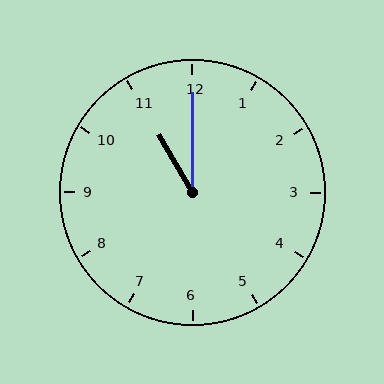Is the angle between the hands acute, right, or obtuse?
It is acute.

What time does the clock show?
11:00.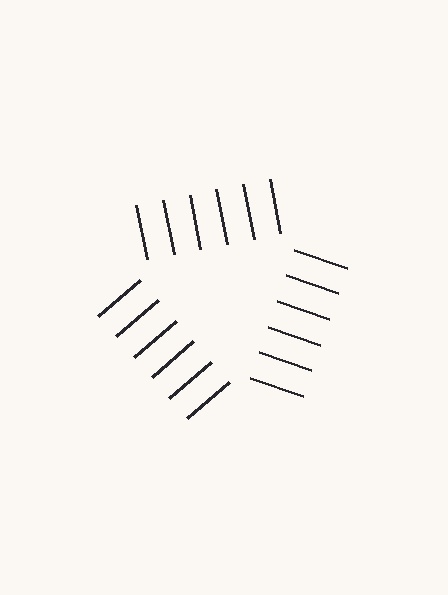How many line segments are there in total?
18 — 6 along each of the 3 edges.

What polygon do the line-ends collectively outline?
An illusory triangle — the line segments terminate on its edges but no continuous stroke is drawn.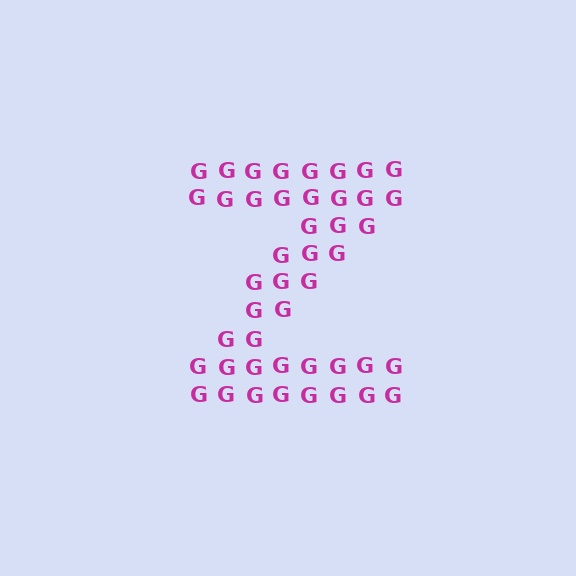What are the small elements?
The small elements are letter G's.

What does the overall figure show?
The overall figure shows the letter Z.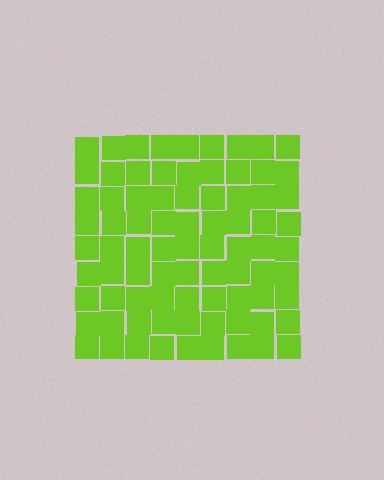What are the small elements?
The small elements are squares.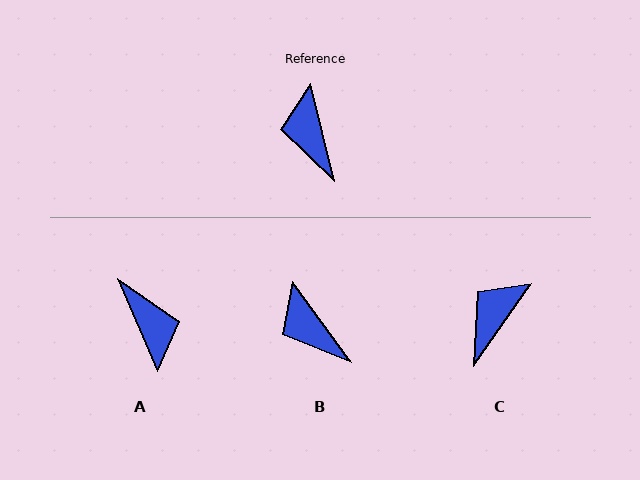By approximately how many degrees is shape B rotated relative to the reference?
Approximately 22 degrees counter-clockwise.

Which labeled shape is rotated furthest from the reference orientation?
A, about 171 degrees away.